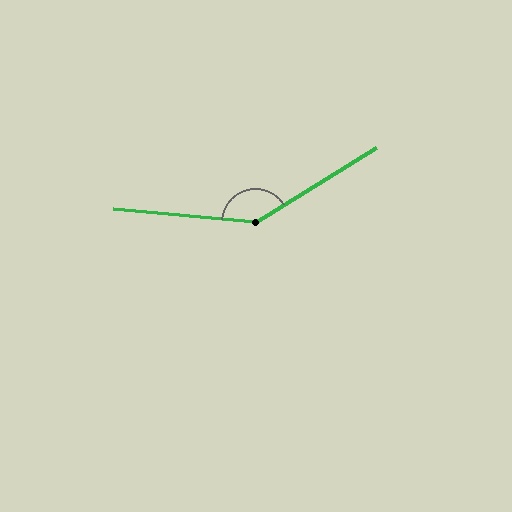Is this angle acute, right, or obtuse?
It is obtuse.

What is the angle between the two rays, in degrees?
Approximately 142 degrees.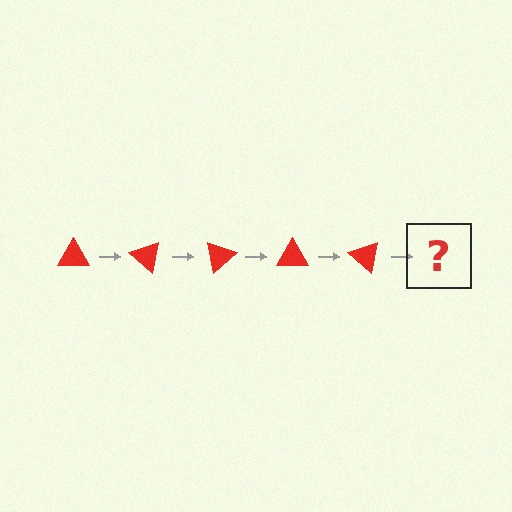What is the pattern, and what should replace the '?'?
The pattern is that the triangle rotates 40 degrees each step. The '?' should be a red triangle rotated 200 degrees.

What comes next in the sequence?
The next element should be a red triangle rotated 200 degrees.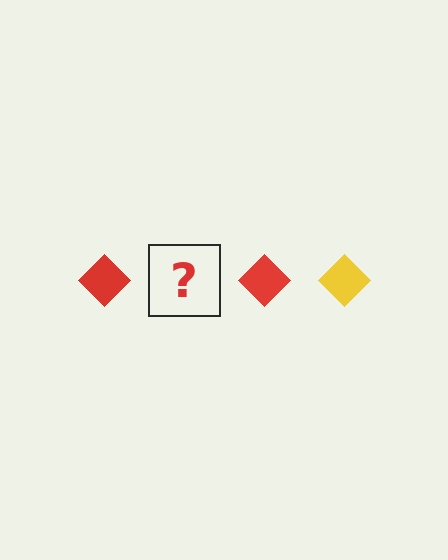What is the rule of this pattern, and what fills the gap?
The rule is that the pattern cycles through red, yellow diamonds. The gap should be filled with a yellow diamond.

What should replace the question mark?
The question mark should be replaced with a yellow diamond.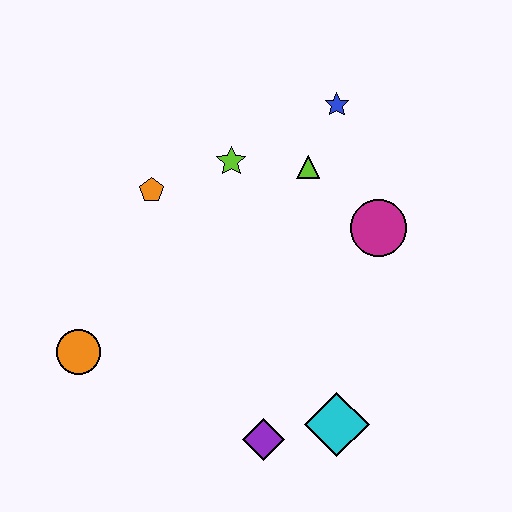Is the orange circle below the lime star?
Yes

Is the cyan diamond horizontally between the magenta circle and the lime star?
Yes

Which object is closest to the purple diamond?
The cyan diamond is closest to the purple diamond.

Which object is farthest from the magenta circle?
The orange circle is farthest from the magenta circle.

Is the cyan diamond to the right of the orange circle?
Yes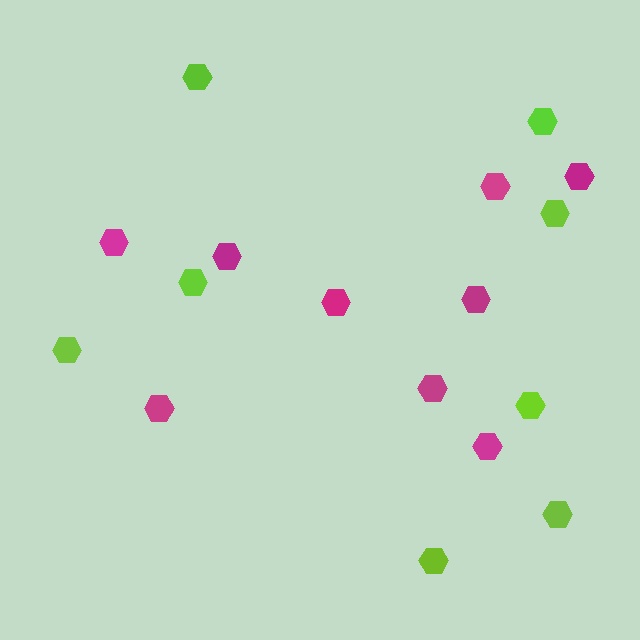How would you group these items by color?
There are 2 groups: one group of magenta hexagons (9) and one group of lime hexagons (8).